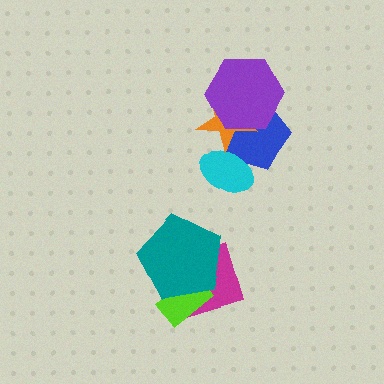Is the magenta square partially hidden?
Yes, it is partially covered by another shape.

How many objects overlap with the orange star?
3 objects overlap with the orange star.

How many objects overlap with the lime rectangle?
2 objects overlap with the lime rectangle.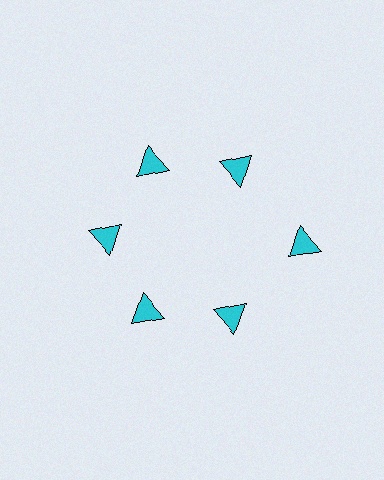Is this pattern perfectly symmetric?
No. The 6 cyan triangles are arranged in a ring, but one element near the 3 o'clock position is pushed outward from the center, breaking the 6-fold rotational symmetry.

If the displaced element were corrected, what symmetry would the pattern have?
It would have 6-fold rotational symmetry — the pattern would map onto itself every 60 degrees.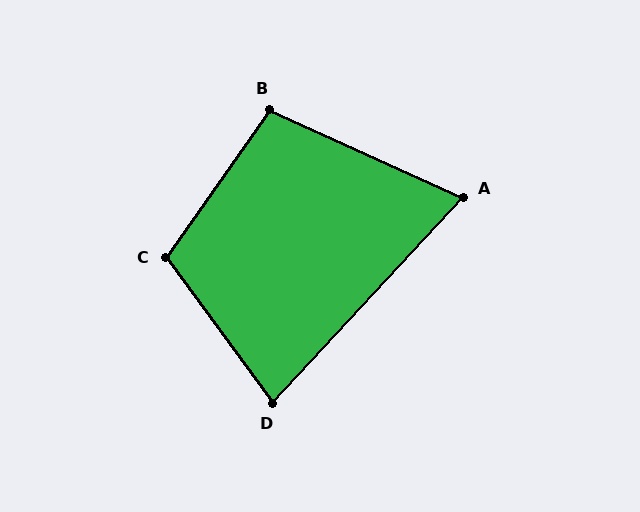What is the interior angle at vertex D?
Approximately 79 degrees (acute).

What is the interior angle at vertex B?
Approximately 101 degrees (obtuse).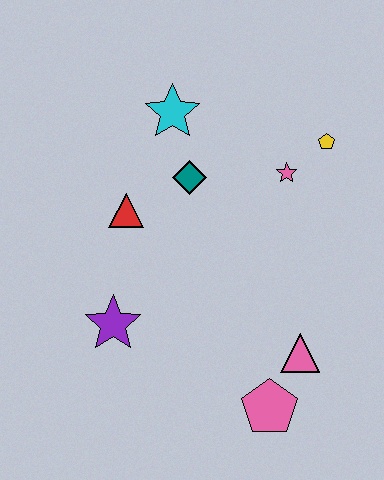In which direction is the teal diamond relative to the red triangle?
The teal diamond is to the right of the red triangle.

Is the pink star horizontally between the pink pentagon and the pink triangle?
Yes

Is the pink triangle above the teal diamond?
No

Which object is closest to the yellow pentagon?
The pink star is closest to the yellow pentagon.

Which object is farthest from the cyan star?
The pink pentagon is farthest from the cyan star.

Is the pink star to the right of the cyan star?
Yes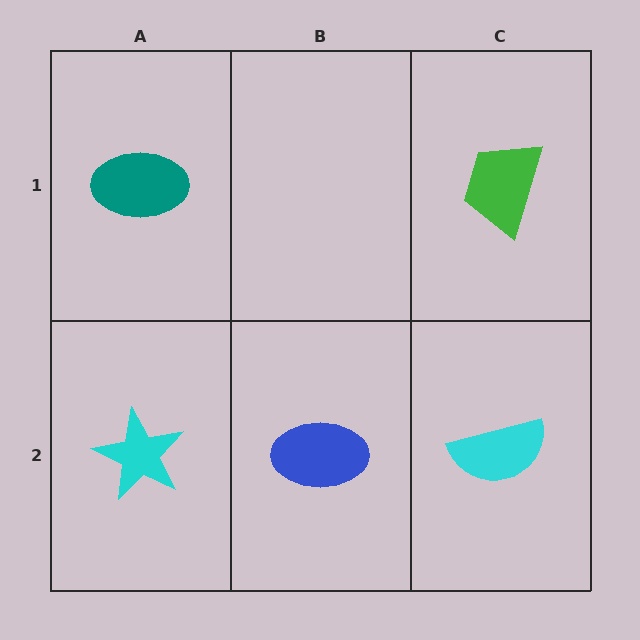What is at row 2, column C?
A cyan semicircle.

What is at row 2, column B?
A blue ellipse.